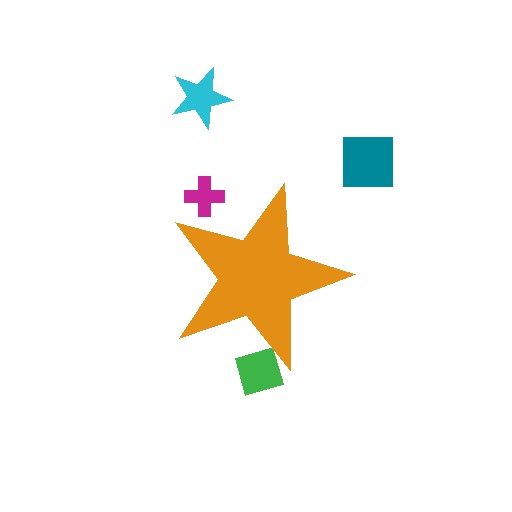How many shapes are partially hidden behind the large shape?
2 shapes are partially hidden.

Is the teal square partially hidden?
No, the teal square is fully visible.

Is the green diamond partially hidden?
Yes, the green diamond is partially hidden behind the orange star.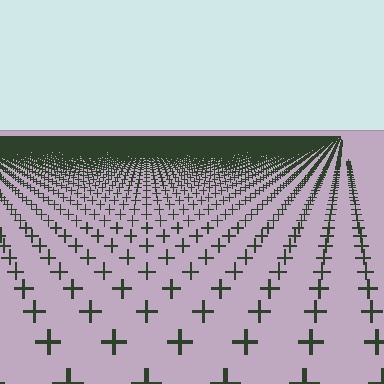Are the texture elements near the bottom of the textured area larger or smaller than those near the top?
Larger. Near the bottom, elements are closer to the viewer and appear at a bigger on-screen size.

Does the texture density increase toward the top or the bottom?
Density increases toward the top.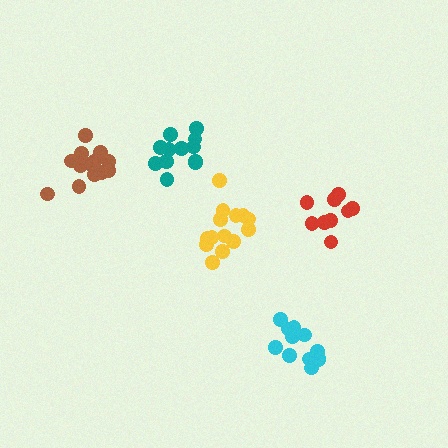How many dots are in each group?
Group 1: 12 dots, Group 2: 9 dots, Group 3: 12 dots, Group 4: 15 dots, Group 5: 14 dots (62 total).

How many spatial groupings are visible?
There are 5 spatial groupings.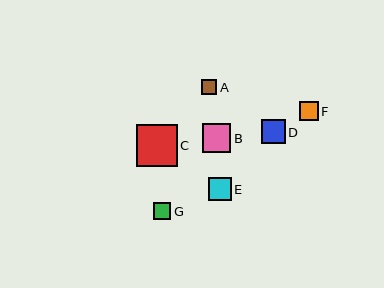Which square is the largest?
Square C is the largest with a size of approximately 41 pixels.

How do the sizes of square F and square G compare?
Square F and square G are approximately the same size.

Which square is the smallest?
Square A is the smallest with a size of approximately 15 pixels.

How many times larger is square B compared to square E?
Square B is approximately 1.2 times the size of square E.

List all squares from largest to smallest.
From largest to smallest: C, B, D, E, F, G, A.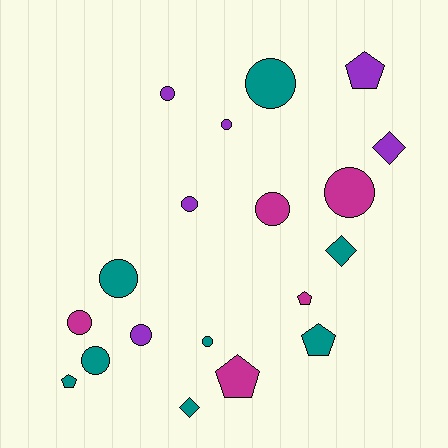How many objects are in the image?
There are 19 objects.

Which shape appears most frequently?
Circle, with 11 objects.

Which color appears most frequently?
Teal, with 8 objects.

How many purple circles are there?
There are 4 purple circles.